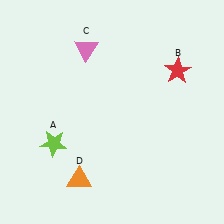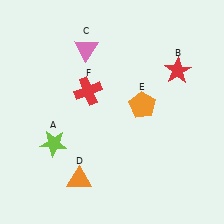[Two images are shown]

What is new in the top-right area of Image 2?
An orange pentagon (E) was added in the top-right area of Image 2.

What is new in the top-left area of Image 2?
A red cross (F) was added in the top-left area of Image 2.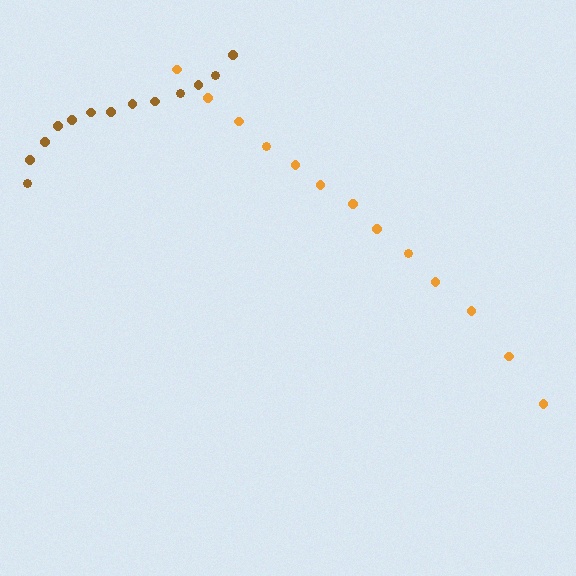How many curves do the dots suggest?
There are 2 distinct paths.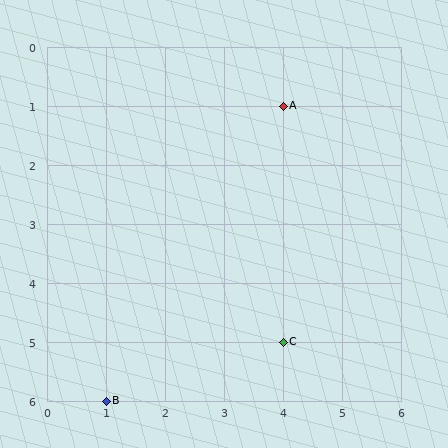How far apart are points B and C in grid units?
Points B and C are 3 columns and 1 row apart (about 3.2 grid units diagonally).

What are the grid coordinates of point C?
Point C is at grid coordinates (4, 5).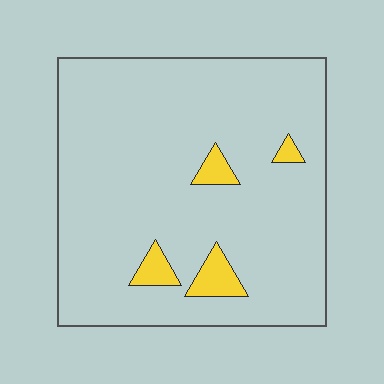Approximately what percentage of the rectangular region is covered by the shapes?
Approximately 5%.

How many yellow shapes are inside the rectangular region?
4.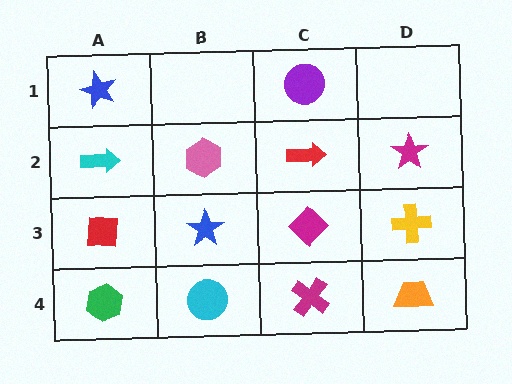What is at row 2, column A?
A cyan arrow.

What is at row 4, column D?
An orange trapezoid.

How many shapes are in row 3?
4 shapes.